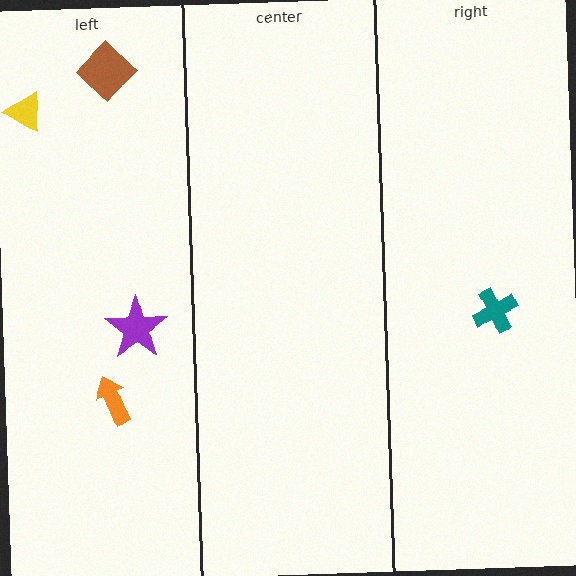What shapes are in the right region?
The teal cross.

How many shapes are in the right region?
1.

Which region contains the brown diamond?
The left region.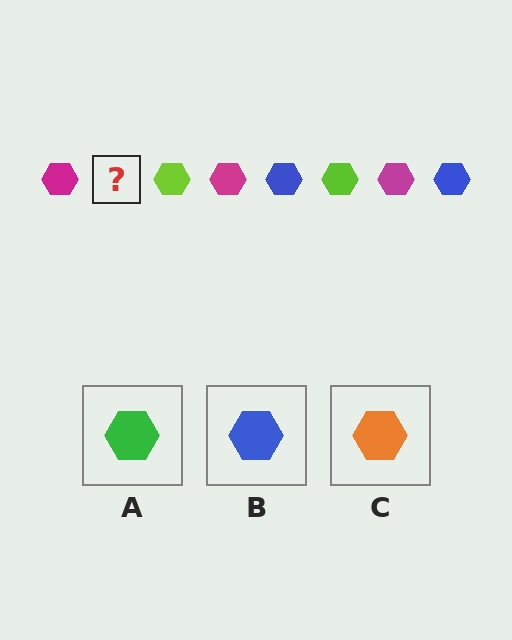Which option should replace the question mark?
Option B.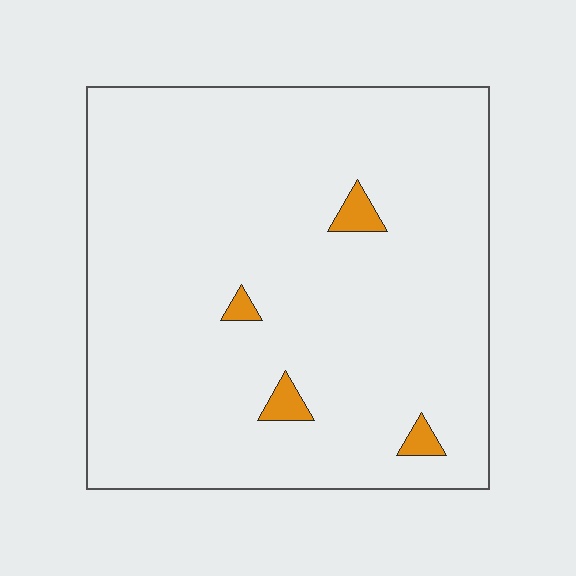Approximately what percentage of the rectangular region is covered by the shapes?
Approximately 5%.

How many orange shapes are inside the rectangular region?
4.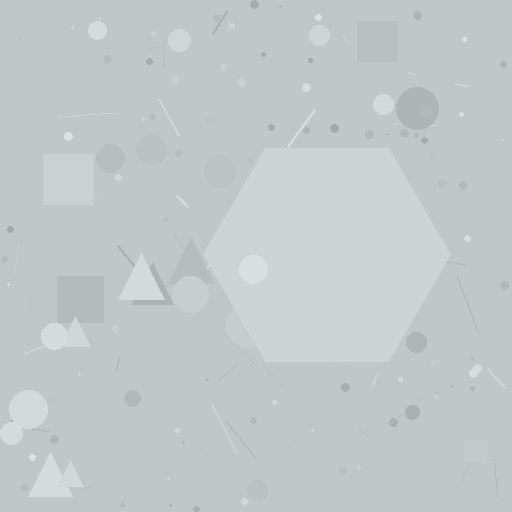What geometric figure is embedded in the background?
A hexagon is embedded in the background.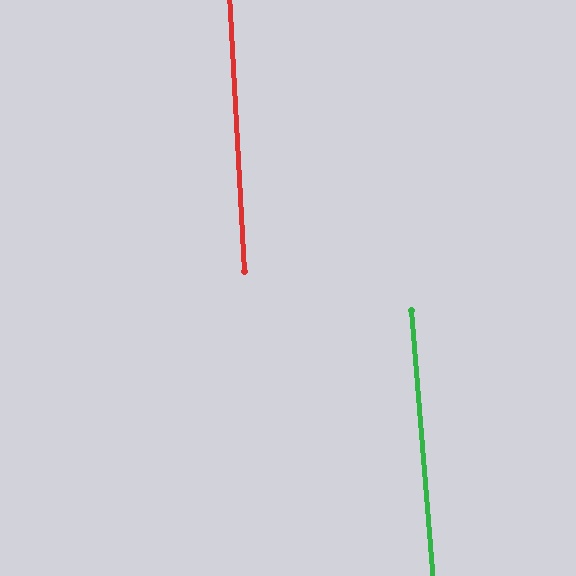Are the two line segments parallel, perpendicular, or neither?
Parallel — their directions differ by only 1.6°.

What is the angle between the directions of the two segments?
Approximately 2 degrees.